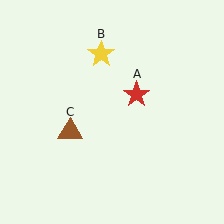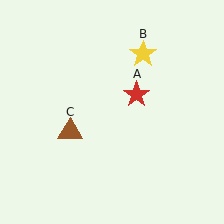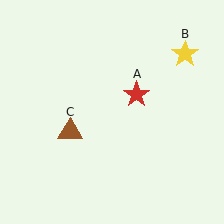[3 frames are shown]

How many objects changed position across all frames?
1 object changed position: yellow star (object B).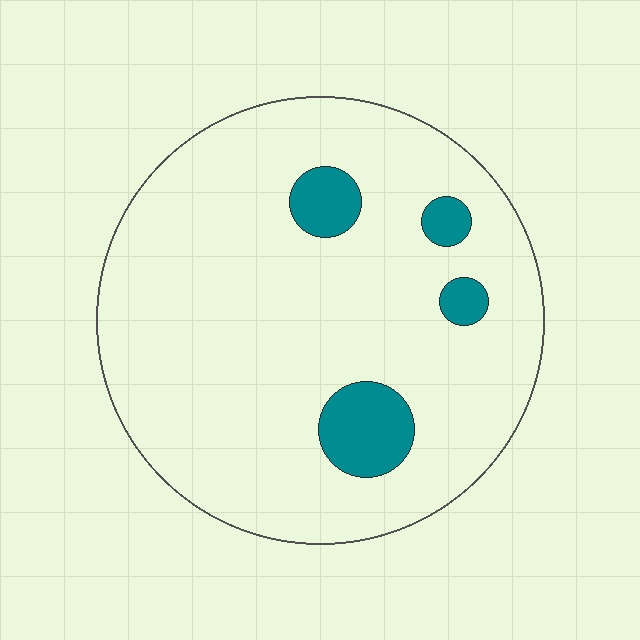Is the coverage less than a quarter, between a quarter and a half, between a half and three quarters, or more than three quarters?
Less than a quarter.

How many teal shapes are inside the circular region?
4.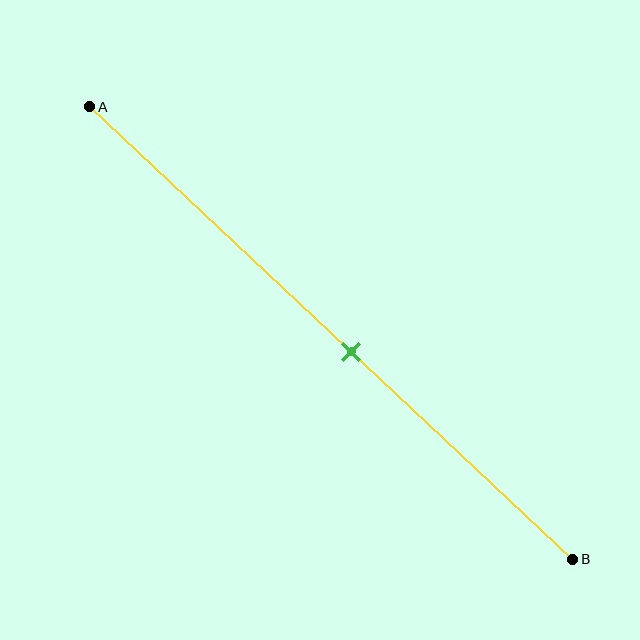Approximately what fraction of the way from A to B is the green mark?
The green mark is approximately 55% of the way from A to B.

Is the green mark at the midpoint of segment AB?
No, the mark is at about 55% from A, not at the 50% midpoint.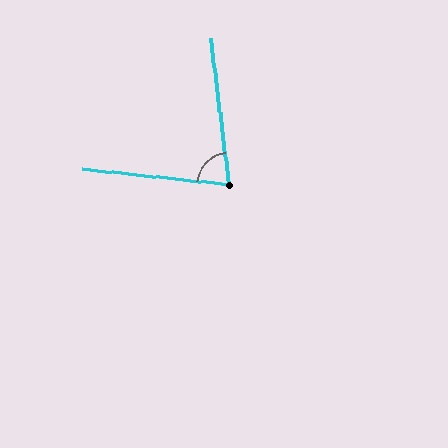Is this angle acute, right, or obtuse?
It is acute.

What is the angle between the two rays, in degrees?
Approximately 77 degrees.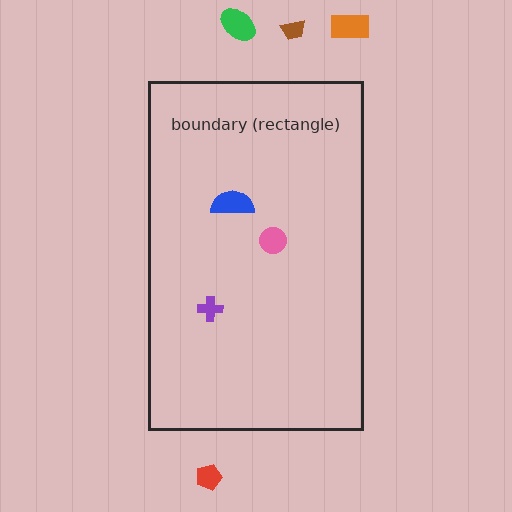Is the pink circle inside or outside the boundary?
Inside.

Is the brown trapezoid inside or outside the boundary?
Outside.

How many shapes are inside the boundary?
3 inside, 4 outside.